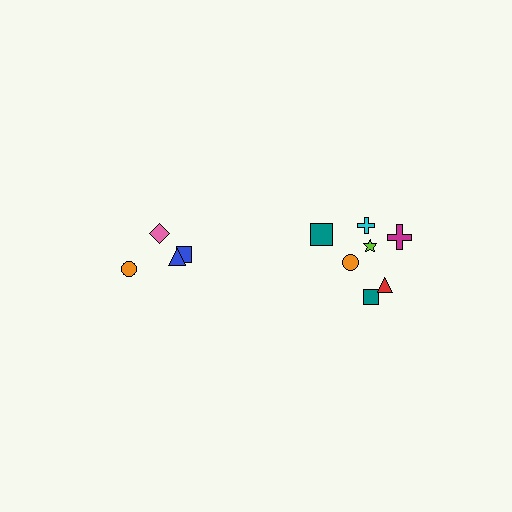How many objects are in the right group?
There are 7 objects.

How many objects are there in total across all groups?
There are 11 objects.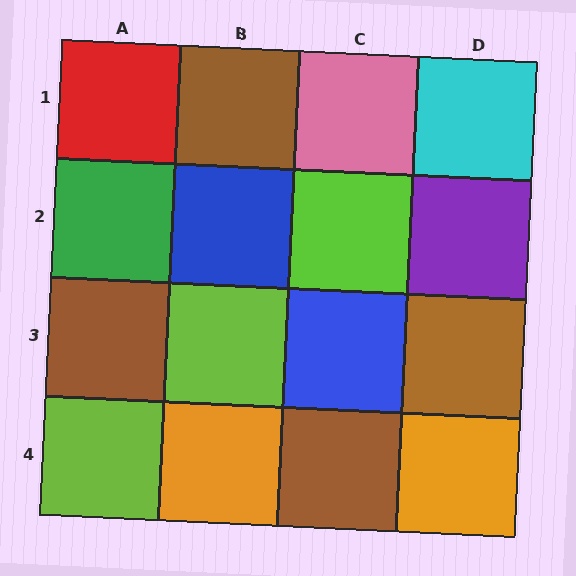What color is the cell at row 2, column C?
Lime.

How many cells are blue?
2 cells are blue.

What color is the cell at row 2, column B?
Blue.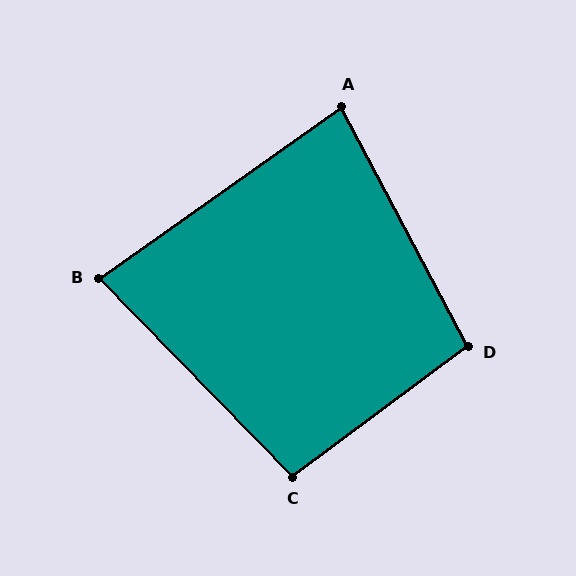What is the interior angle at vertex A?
Approximately 82 degrees (acute).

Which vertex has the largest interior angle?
D, at approximately 99 degrees.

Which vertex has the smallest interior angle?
B, at approximately 81 degrees.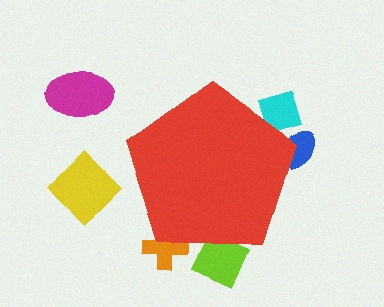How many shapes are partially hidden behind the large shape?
4 shapes are partially hidden.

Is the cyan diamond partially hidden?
Yes, the cyan diamond is partially hidden behind the red pentagon.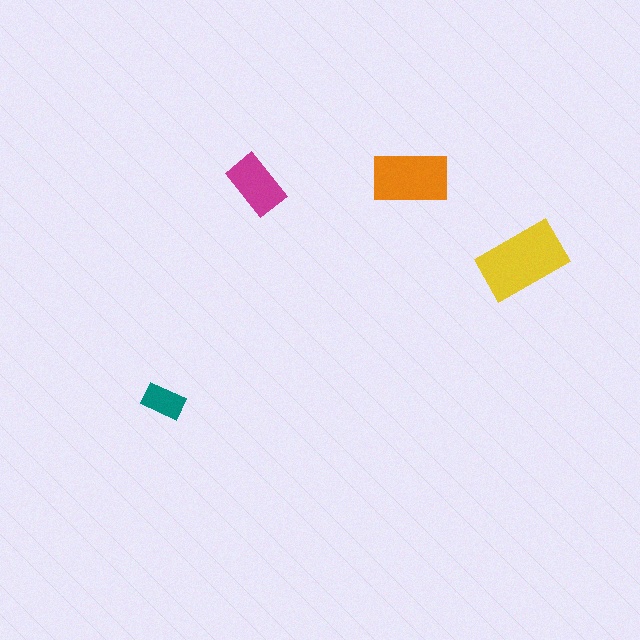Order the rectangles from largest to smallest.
the yellow one, the orange one, the magenta one, the teal one.